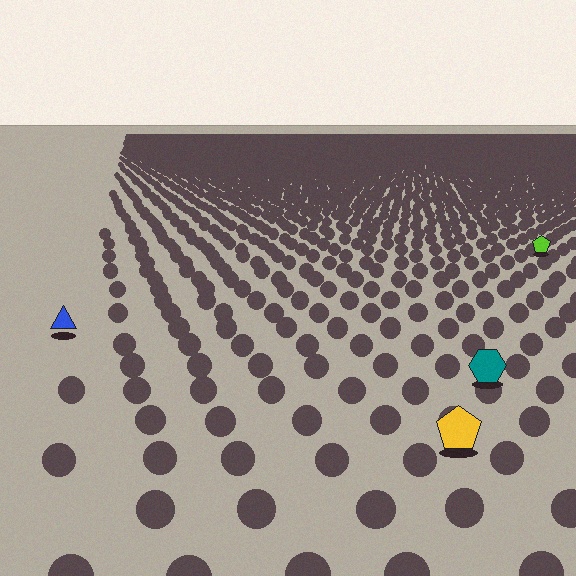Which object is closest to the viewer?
The yellow pentagon is closest. The texture marks near it are larger and more spread out.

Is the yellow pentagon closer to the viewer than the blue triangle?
Yes. The yellow pentagon is closer — you can tell from the texture gradient: the ground texture is coarser near it.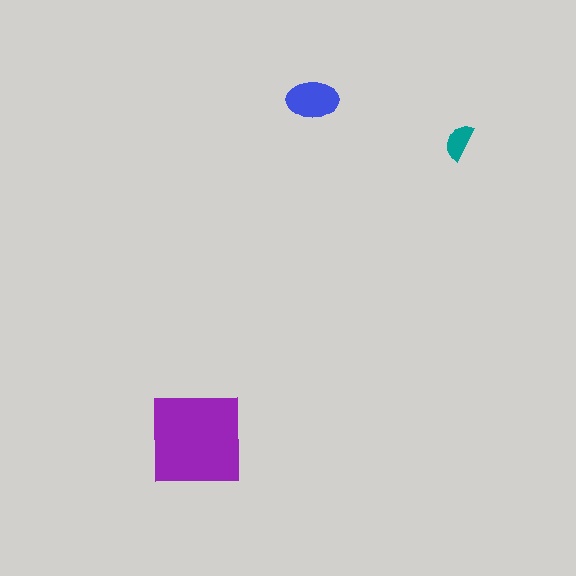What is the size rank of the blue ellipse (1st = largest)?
2nd.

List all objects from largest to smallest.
The purple square, the blue ellipse, the teal semicircle.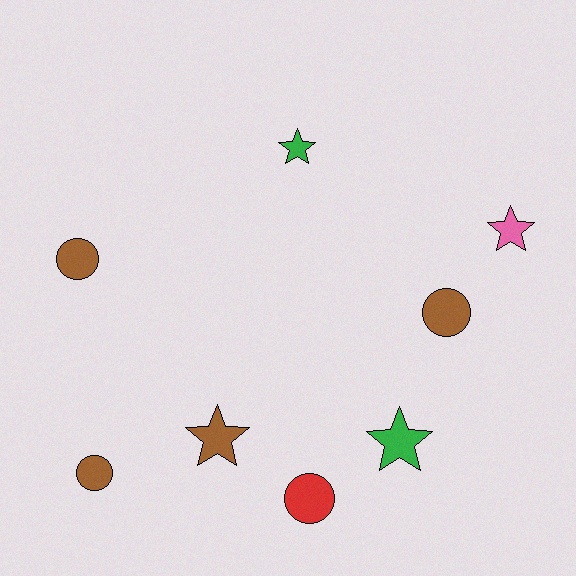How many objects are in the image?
There are 8 objects.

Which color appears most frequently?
Brown, with 4 objects.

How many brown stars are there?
There is 1 brown star.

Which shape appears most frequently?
Star, with 4 objects.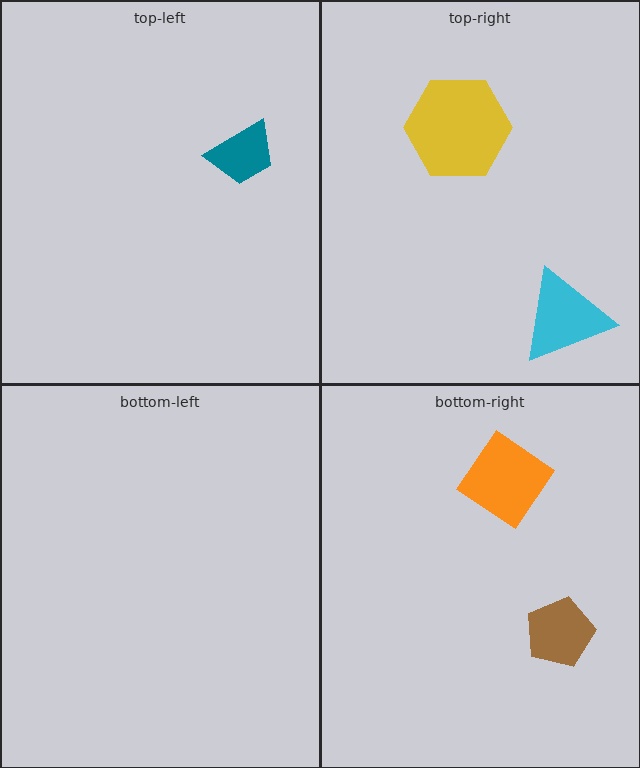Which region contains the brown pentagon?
The bottom-right region.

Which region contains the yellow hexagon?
The top-right region.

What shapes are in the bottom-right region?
The orange diamond, the brown pentagon.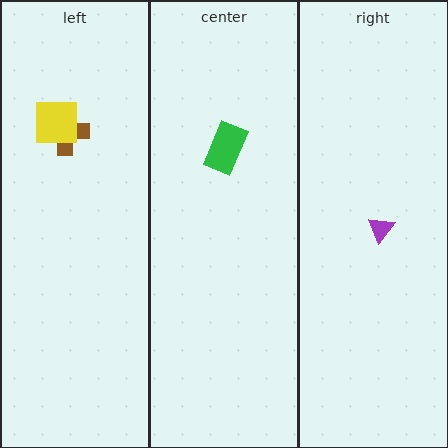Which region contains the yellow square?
The left region.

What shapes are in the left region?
The brown cross, the yellow square.